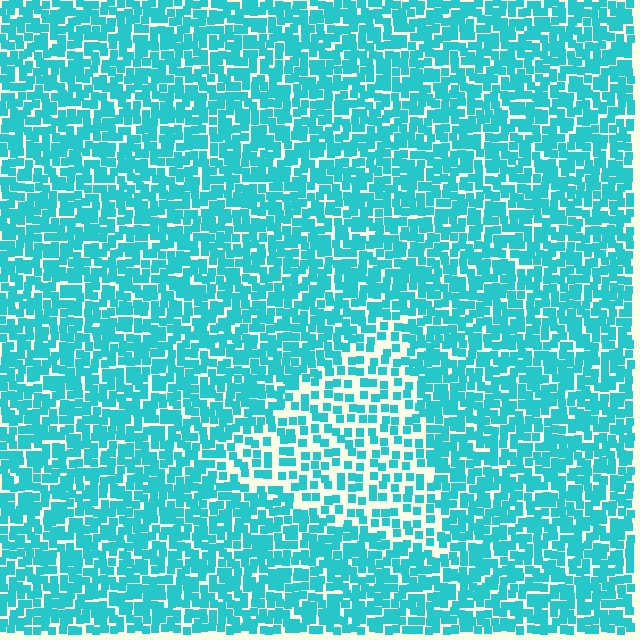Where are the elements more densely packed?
The elements are more densely packed outside the triangle boundary.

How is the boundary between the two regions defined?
The boundary is defined by a change in element density (approximately 1.9x ratio). All elements are the same color, size, and shape.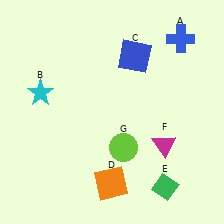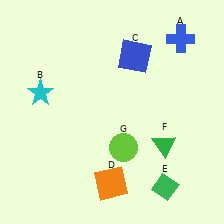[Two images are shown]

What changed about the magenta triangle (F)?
In Image 1, F is magenta. In Image 2, it changed to green.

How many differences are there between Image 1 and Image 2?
There is 1 difference between the two images.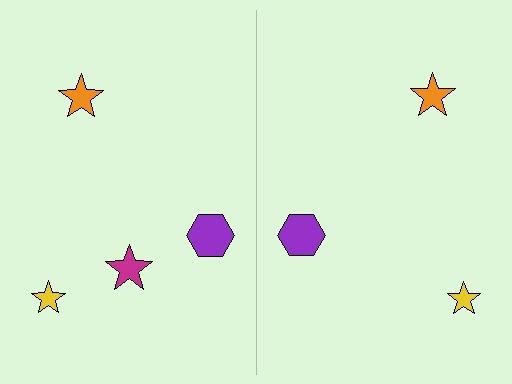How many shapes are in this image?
There are 7 shapes in this image.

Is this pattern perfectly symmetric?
No, the pattern is not perfectly symmetric. A magenta star is missing from the right side.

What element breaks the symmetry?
A magenta star is missing from the right side.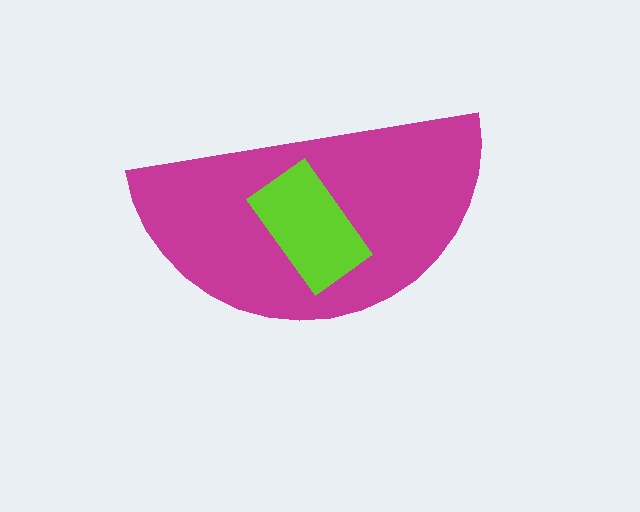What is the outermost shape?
The magenta semicircle.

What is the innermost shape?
The lime rectangle.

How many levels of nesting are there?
2.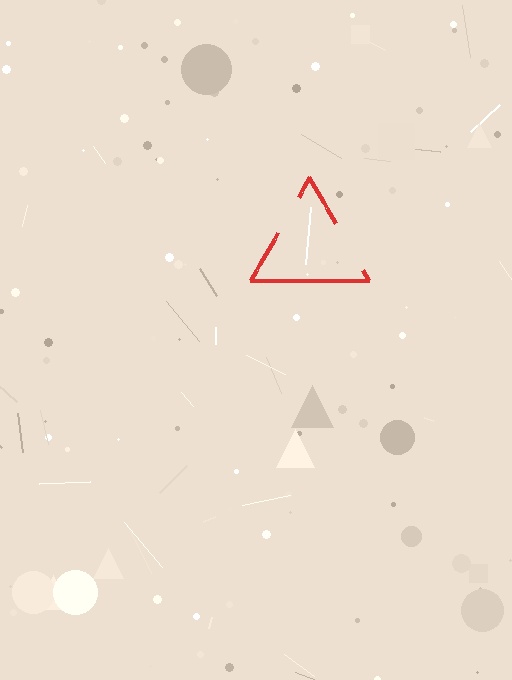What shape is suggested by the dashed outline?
The dashed outline suggests a triangle.